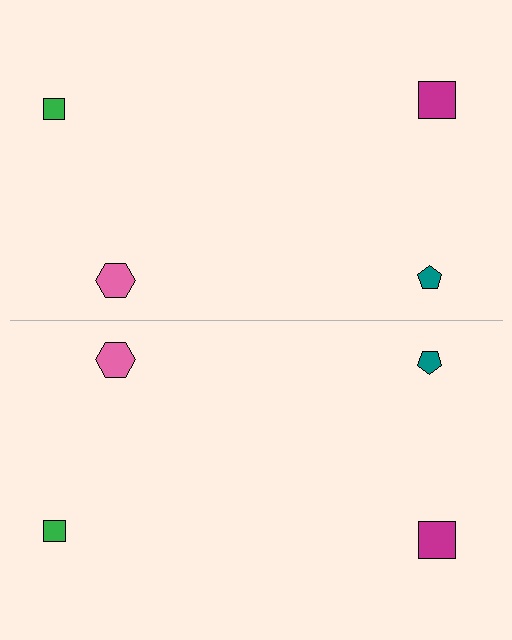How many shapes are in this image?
There are 8 shapes in this image.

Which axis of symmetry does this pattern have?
The pattern has a horizontal axis of symmetry running through the center of the image.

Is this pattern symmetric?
Yes, this pattern has bilateral (reflection) symmetry.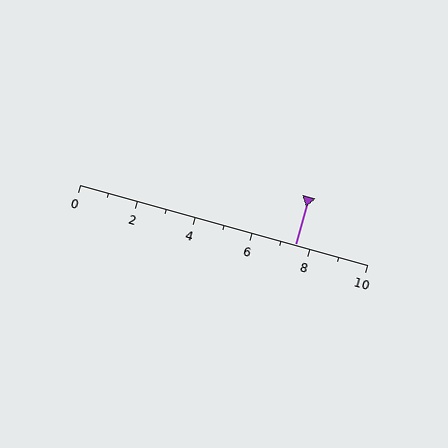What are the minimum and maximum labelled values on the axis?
The axis runs from 0 to 10.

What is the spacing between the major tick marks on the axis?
The major ticks are spaced 2 apart.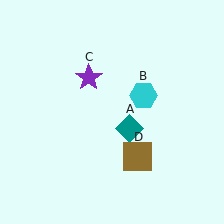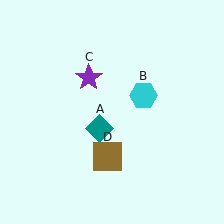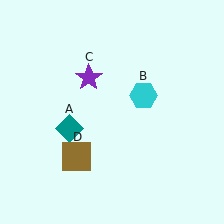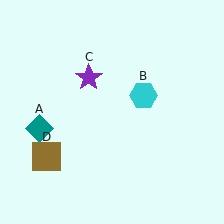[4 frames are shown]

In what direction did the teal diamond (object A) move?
The teal diamond (object A) moved left.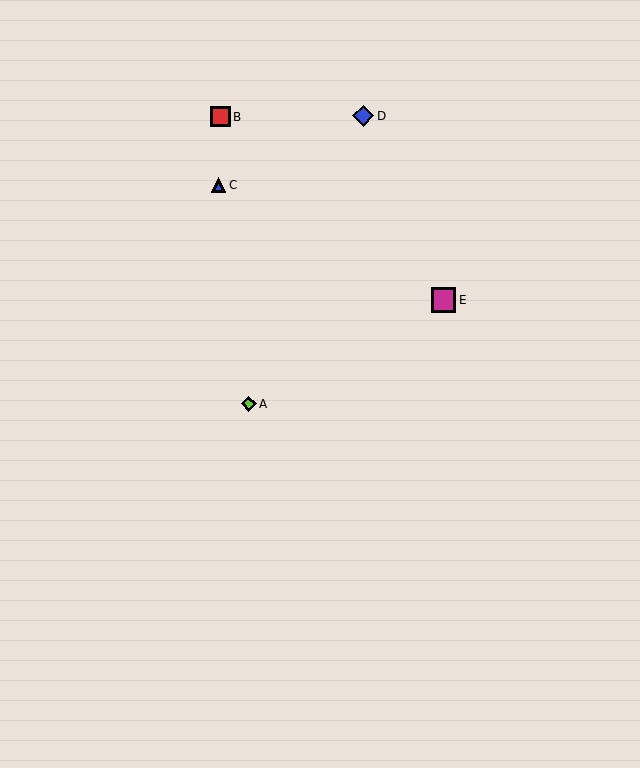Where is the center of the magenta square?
The center of the magenta square is at (444, 300).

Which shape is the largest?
The magenta square (labeled E) is the largest.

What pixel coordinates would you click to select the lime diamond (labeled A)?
Click at (249, 404) to select the lime diamond A.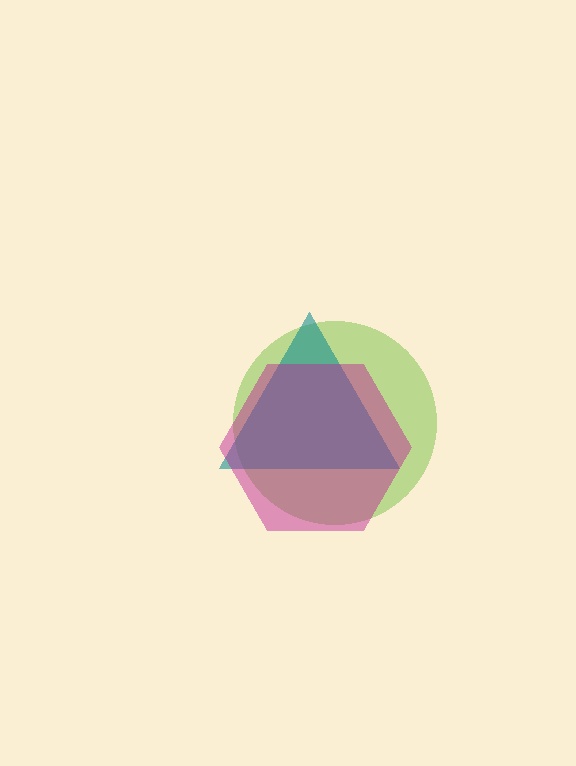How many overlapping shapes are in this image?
There are 3 overlapping shapes in the image.